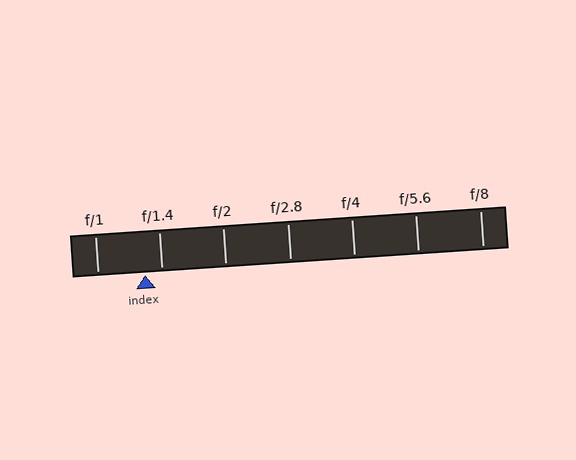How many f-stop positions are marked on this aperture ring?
There are 7 f-stop positions marked.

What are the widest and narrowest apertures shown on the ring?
The widest aperture shown is f/1 and the narrowest is f/8.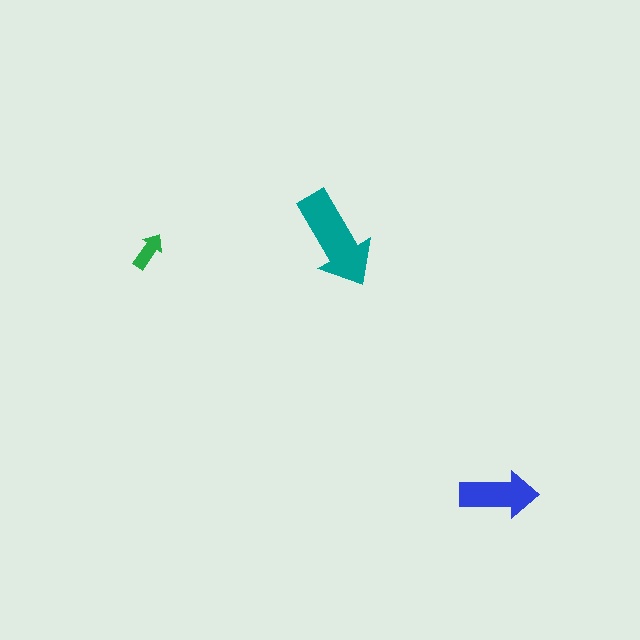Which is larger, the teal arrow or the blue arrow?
The teal one.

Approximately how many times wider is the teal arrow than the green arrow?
About 2.5 times wider.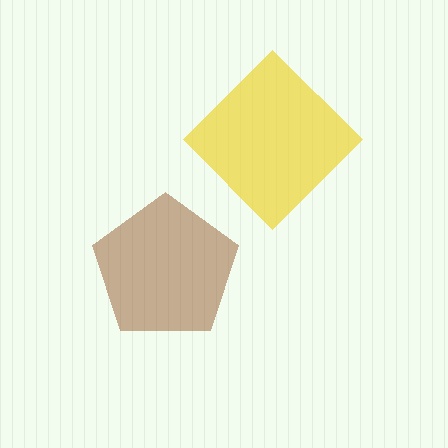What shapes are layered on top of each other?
The layered shapes are: a brown pentagon, a yellow diamond.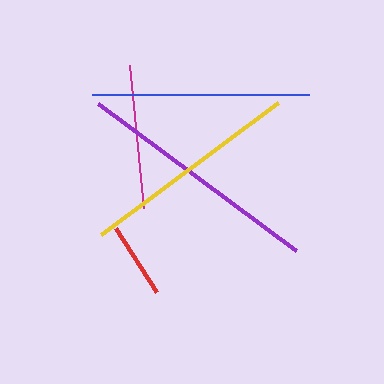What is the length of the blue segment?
The blue segment is approximately 217 pixels long.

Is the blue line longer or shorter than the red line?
The blue line is longer than the red line.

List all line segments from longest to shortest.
From longest to shortest: purple, yellow, blue, magenta, red.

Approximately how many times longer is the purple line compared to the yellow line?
The purple line is approximately 1.1 times the length of the yellow line.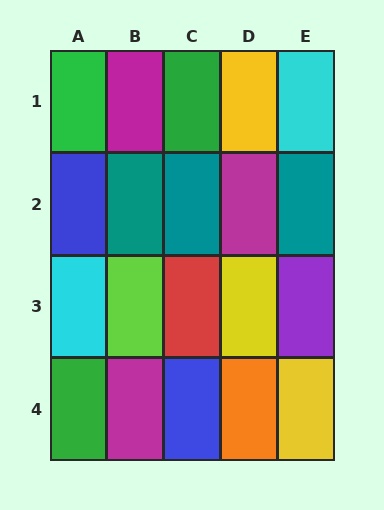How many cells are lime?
1 cell is lime.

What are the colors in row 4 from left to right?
Green, magenta, blue, orange, yellow.